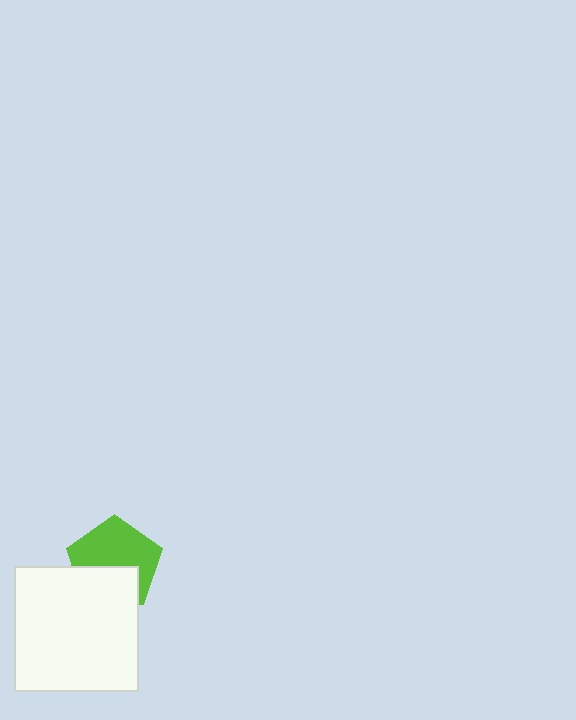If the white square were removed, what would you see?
You would see the complete lime pentagon.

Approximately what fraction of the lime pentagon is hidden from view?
Roughly 40% of the lime pentagon is hidden behind the white square.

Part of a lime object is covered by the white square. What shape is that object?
It is a pentagon.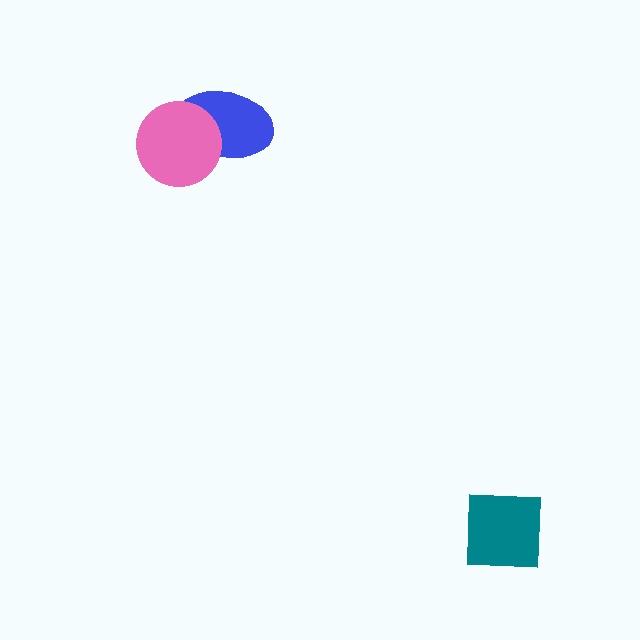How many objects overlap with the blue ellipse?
1 object overlaps with the blue ellipse.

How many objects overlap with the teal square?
0 objects overlap with the teal square.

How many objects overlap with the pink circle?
1 object overlaps with the pink circle.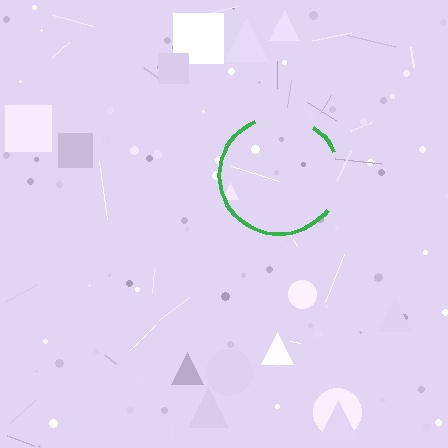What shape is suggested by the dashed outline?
The dashed outline suggests a circle.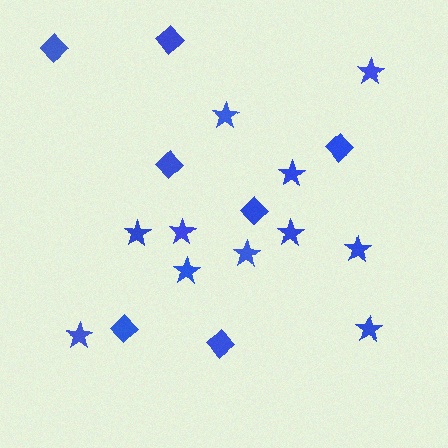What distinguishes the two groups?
There are 2 groups: one group of stars (11) and one group of diamonds (7).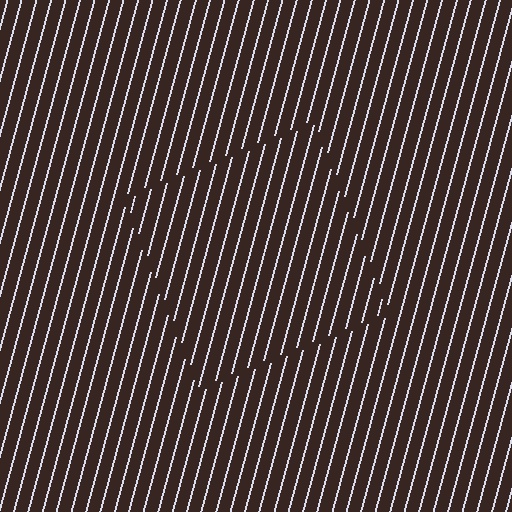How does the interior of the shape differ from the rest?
The interior of the shape contains the same grating, shifted by half a period — the contour is defined by the phase discontinuity where line-ends from the inner and outer gratings abut.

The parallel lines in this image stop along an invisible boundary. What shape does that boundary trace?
An illusory square. The interior of the shape contains the same grating, shifted by half a period — the contour is defined by the phase discontinuity where line-ends from the inner and outer gratings abut.